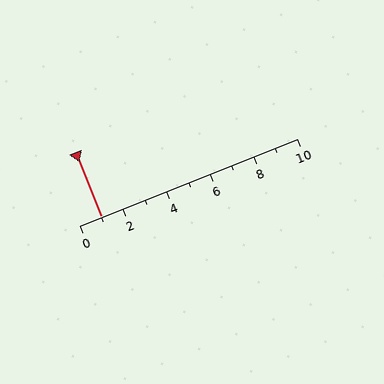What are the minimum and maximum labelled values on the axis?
The axis runs from 0 to 10.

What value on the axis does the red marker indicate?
The marker indicates approximately 1.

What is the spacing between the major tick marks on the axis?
The major ticks are spaced 2 apart.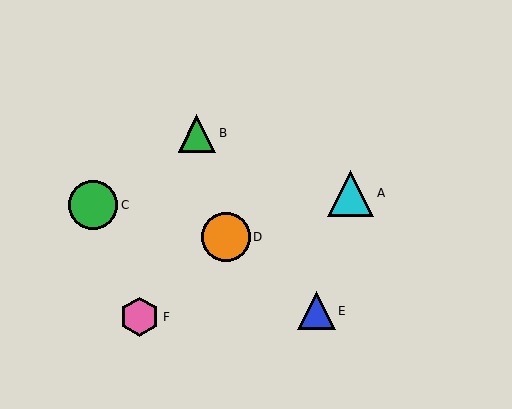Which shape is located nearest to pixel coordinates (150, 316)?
The pink hexagon (labeled F) at (140, 317) is nearest to that location.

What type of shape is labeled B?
Shape B is a green triangle.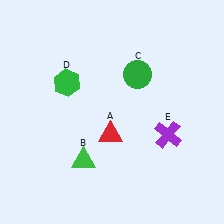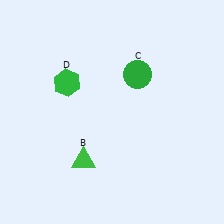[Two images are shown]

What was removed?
The red triangle (A), the purple cross (E) were removed in Image 2.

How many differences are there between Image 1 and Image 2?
There are 2 differences between the two images.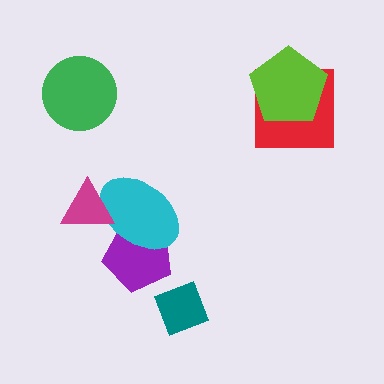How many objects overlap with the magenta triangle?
1 object overlaps with the magenta triangle.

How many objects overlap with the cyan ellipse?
2 objects overlap with the cyan ellipse.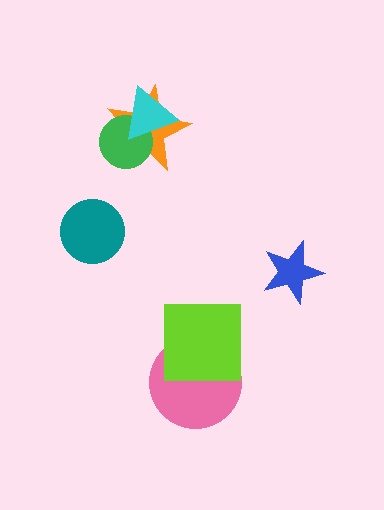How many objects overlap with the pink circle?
1 object overlaps with the pink circle.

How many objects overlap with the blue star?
0 objects overlap with the blue star.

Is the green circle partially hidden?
Yes, it is partially covered by another shape.